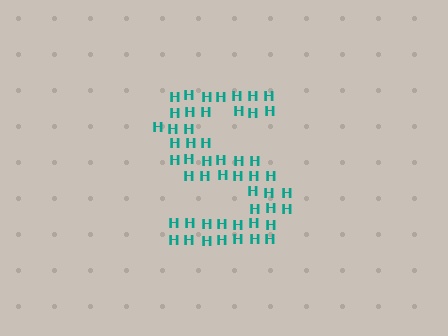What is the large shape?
The large shape is the letter S.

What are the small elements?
The small elements are letter H's.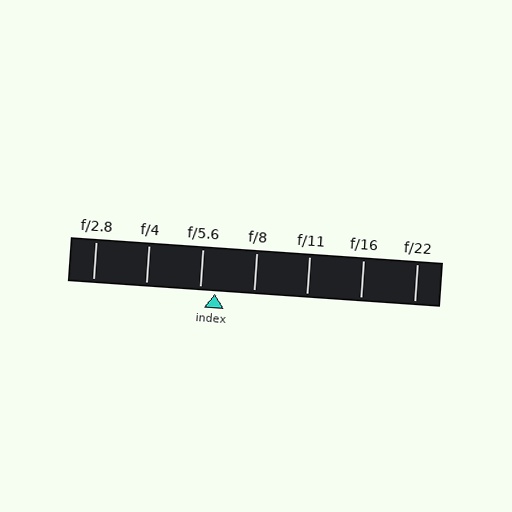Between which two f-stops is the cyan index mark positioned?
The index mark is between f/5.6 and f/8.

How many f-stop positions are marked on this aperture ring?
There are 7 f-stop positions marked.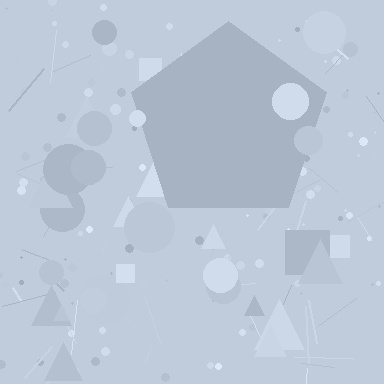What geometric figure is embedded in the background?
A pentagon is embedded in the background.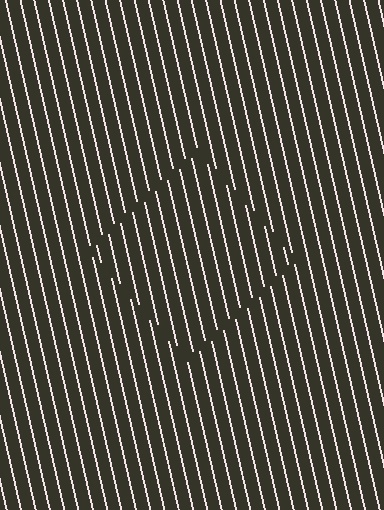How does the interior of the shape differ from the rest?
The interior of the shape contains the same grating, shifted by half a period — the contour is defined by the phase discontinuity where line-ends from the inner and outer gratings abut.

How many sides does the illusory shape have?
4 sides — the line-ends trace a square.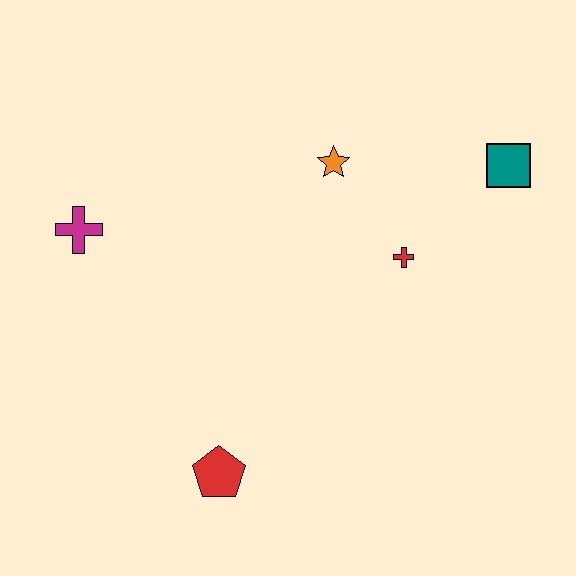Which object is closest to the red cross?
The orange star is closest to the red cross.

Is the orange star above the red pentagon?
Yes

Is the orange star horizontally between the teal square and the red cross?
No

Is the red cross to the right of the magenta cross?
Yes